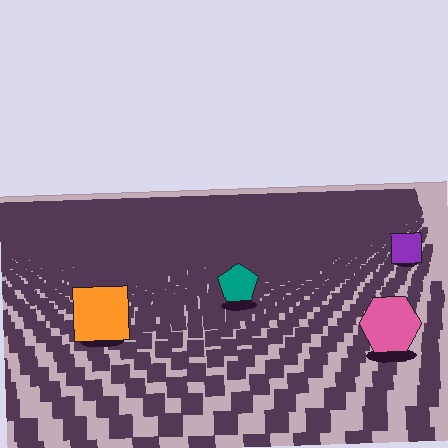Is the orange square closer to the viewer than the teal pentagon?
Yes. The orange square is closer — you can tell from the texture gradient: the ground texture is coarser near it.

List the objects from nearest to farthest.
From nearest to farthest: the pink hexagon, the orange square, the teal pentagon, the purple square.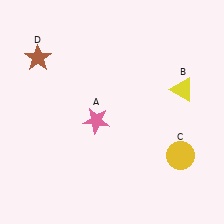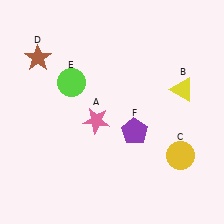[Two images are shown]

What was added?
A lime circle (E), a purple pentagon (F) were added in Image 2.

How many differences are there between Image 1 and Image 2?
There are 2 differences between the two images.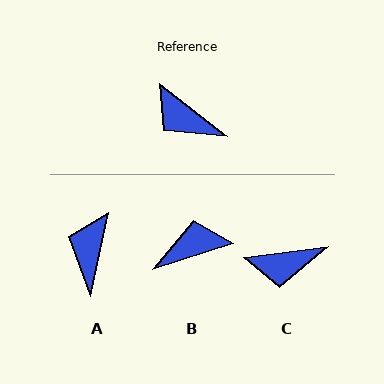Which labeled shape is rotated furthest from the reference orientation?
B, about 124 degrees away.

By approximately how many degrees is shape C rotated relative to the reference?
Approximately 45 degrees counter-clockwise.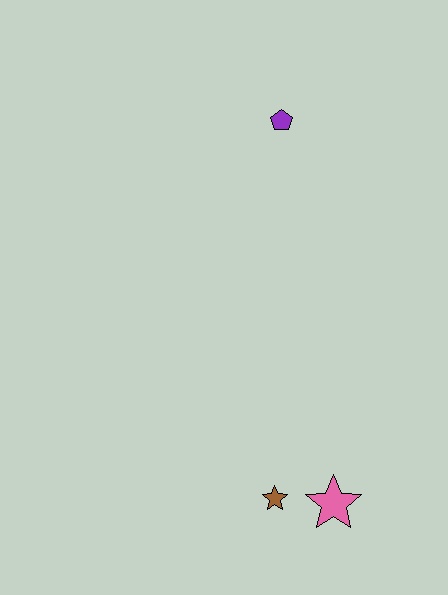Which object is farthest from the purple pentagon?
The pink star is farthest from the purple pentagon.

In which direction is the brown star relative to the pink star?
The brown star is to the left of the pink star.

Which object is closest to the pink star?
The brown star is closest to the pink star.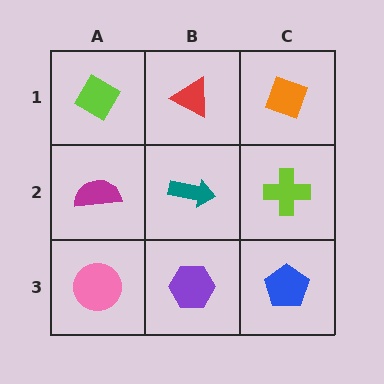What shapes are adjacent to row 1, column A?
A magenta semicircle (row 2, column A), a red triangle (row 1, column B).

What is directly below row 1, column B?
A teal arrow.